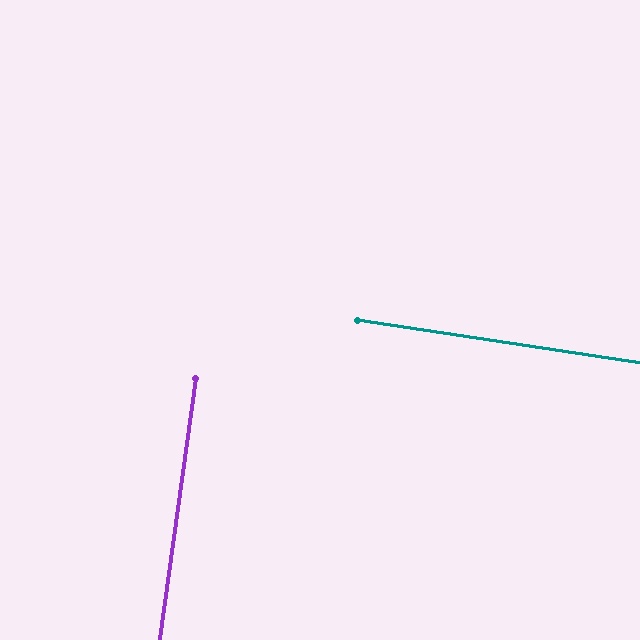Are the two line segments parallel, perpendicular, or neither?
Perpendicular — they meet at approximately 89°.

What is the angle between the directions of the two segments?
Approximately 89 degrees.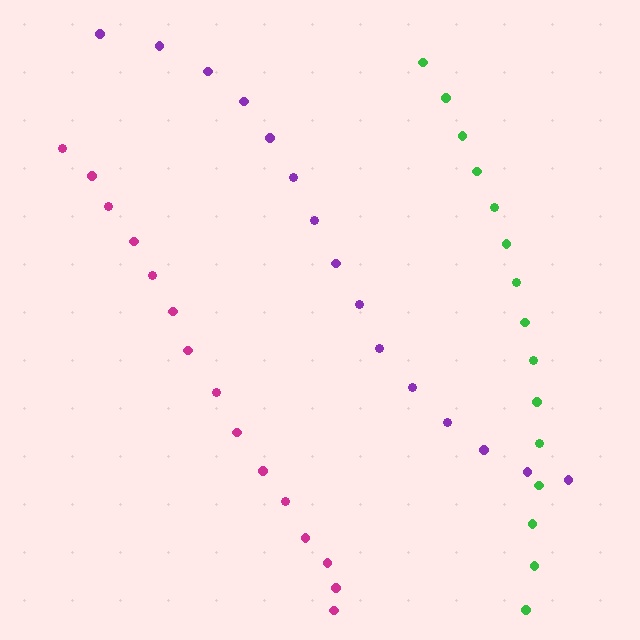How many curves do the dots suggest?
There are 3 distinct paths.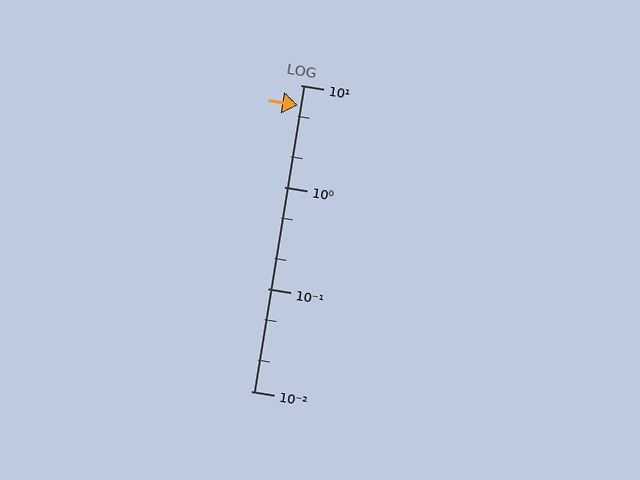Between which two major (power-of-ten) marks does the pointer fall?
The pointer is between 1 and 10.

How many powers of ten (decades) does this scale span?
The scale spans 3 decades, from 0.01 to 10.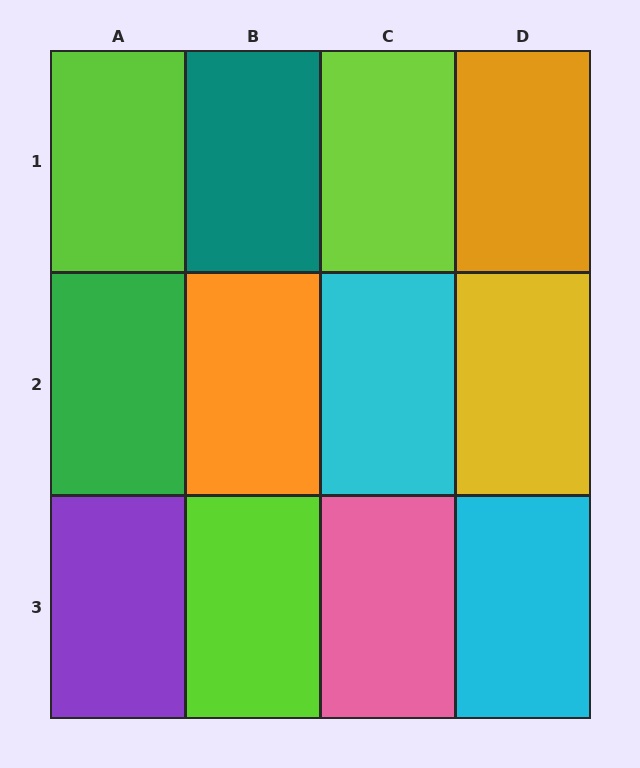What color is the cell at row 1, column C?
Lime.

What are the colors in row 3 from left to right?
Purple, lime, pink, cyan.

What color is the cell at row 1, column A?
Lime.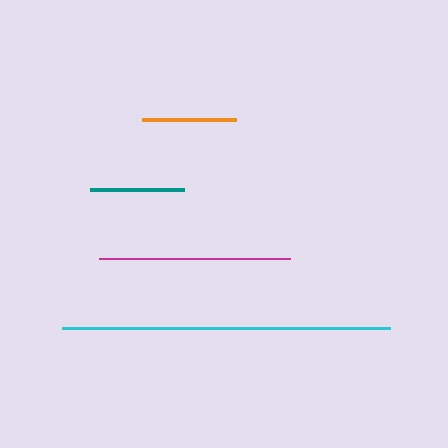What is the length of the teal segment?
The teal segment is approximately 94 pixels long.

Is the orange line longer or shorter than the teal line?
The orange line is longer than the teal line.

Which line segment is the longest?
The cyan line is the longest at approximately 328 pixels.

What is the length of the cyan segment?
The cyan segment is approximately 328 pixels long.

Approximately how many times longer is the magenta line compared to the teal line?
The magenta line is approximately 2.0 times the length of the teal line.